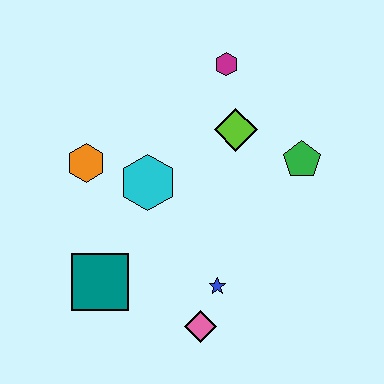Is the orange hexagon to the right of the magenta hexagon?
No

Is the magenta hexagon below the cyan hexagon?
No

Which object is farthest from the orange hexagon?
The green pentagon is farthest from the orange hexagon.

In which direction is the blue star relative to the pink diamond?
The blue star is above the pink diamond.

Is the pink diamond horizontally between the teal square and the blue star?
Yes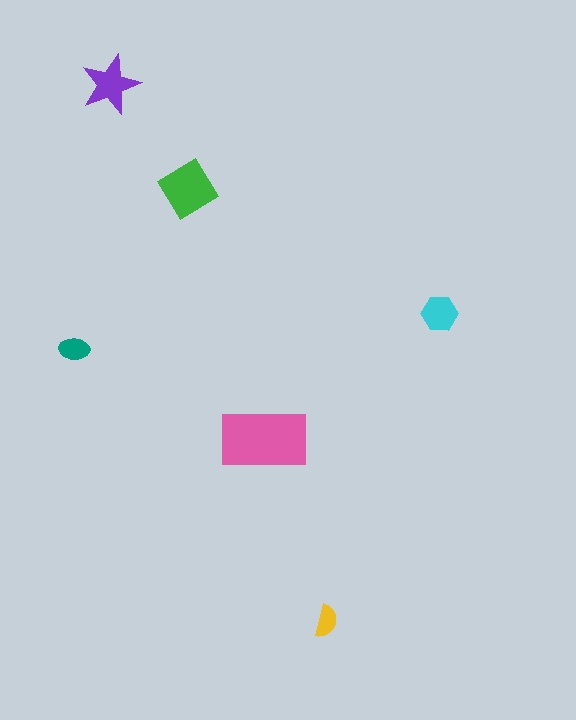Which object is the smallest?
The yellow semicircle.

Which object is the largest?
The pink rectangle.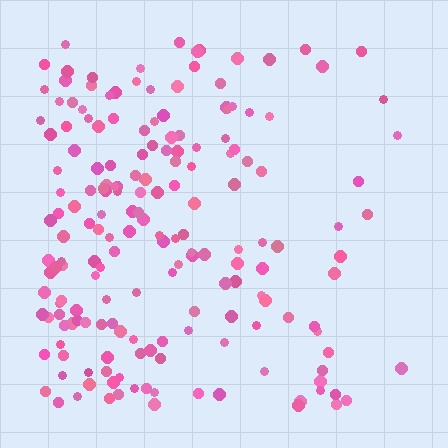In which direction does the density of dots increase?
From right to left, with the left side densest.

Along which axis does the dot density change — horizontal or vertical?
Horizontal.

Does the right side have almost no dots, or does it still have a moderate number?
Still a moderate number, just noticeably fewer than the left.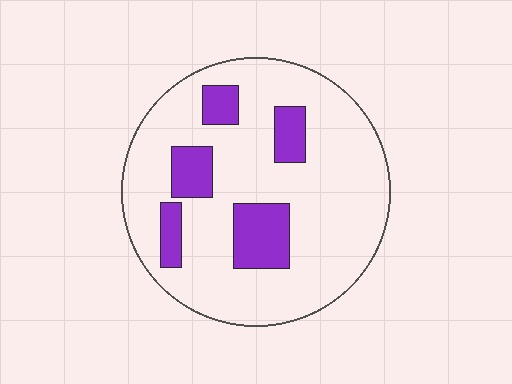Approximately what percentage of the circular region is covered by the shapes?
Approximately 20%.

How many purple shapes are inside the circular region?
5.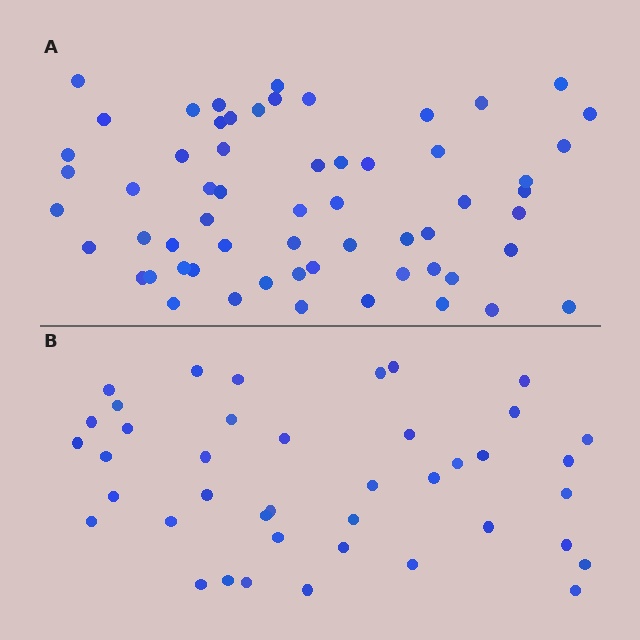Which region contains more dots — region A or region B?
Region A (the top region) has more dots.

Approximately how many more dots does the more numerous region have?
Region A has approximately 20 more dots than region B.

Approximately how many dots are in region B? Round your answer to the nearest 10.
About 40 dots. (The exact count is 41, which rounds to 40.)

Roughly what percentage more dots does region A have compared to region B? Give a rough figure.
About 45% more.